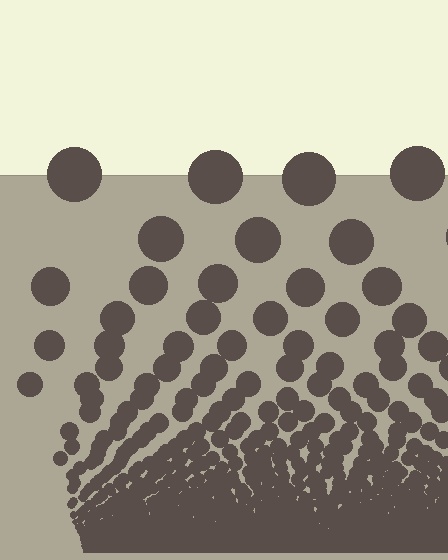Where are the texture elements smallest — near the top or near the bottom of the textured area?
Near the bottom.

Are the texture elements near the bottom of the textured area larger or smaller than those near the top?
Smaller. The gradient is inverted — elements near the bottom are smaller and denser.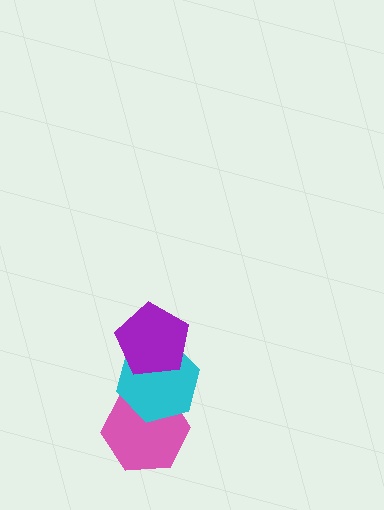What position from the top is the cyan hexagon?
The cyan hexagon is 2nd from the top.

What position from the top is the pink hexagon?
The pink hexagon is 3rd from the top.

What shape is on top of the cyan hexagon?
The purple pentagon is on top of the cyan hexagon.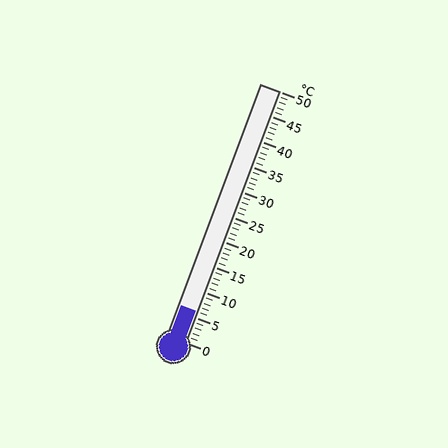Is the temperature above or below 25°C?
The temperature is below 25°C.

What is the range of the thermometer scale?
The thermometer scale ranges from 0°C to 50°C.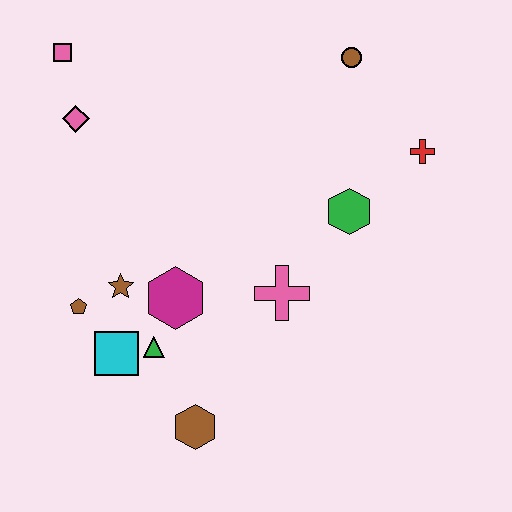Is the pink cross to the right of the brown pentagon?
Yes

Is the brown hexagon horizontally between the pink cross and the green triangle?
Yes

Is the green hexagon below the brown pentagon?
No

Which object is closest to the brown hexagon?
The green triangle is closest to the brown hexagon.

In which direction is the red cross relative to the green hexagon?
The red cross is to the right of the green hexagon.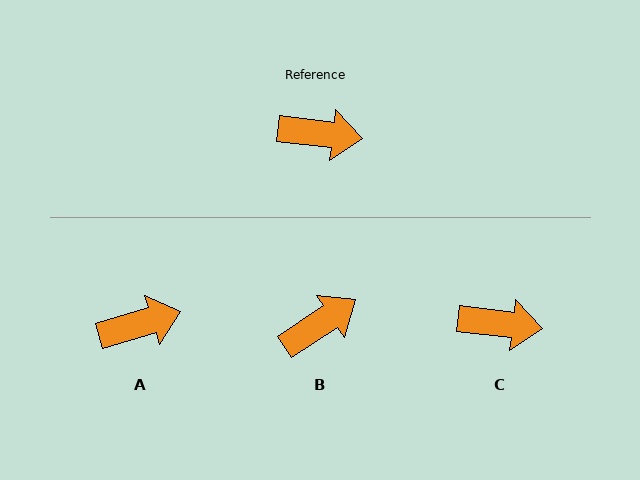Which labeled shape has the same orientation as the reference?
C.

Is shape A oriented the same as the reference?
No, it is off by about 24 degrees.